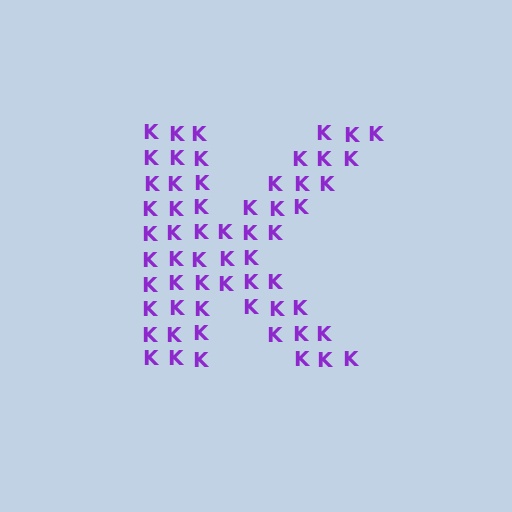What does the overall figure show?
The overall figure shows the letter K.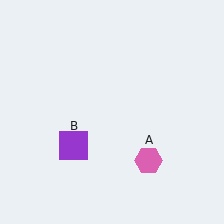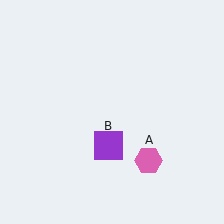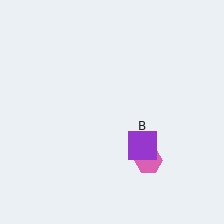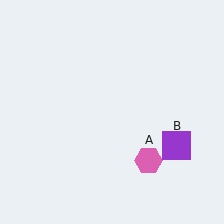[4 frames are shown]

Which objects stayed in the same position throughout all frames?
Pink hexagon (object A) remained stationary.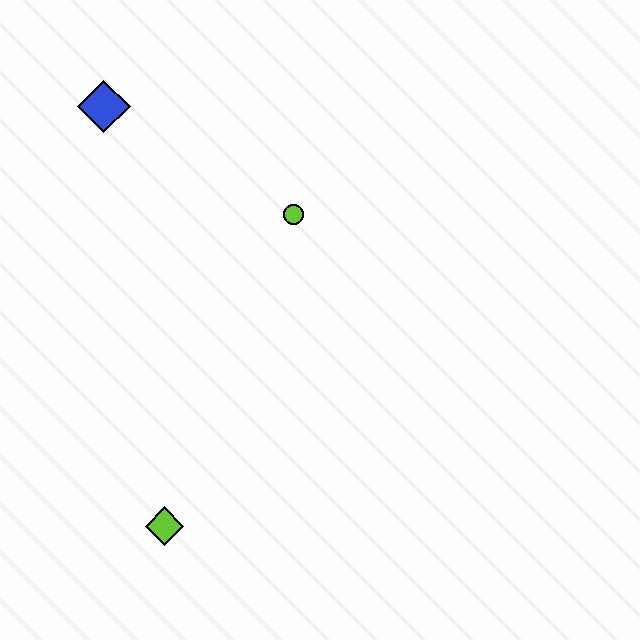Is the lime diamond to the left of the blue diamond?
No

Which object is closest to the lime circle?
The blue diamond is closest to the lime circle.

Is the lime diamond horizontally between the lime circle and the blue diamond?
Yes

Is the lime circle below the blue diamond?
Yes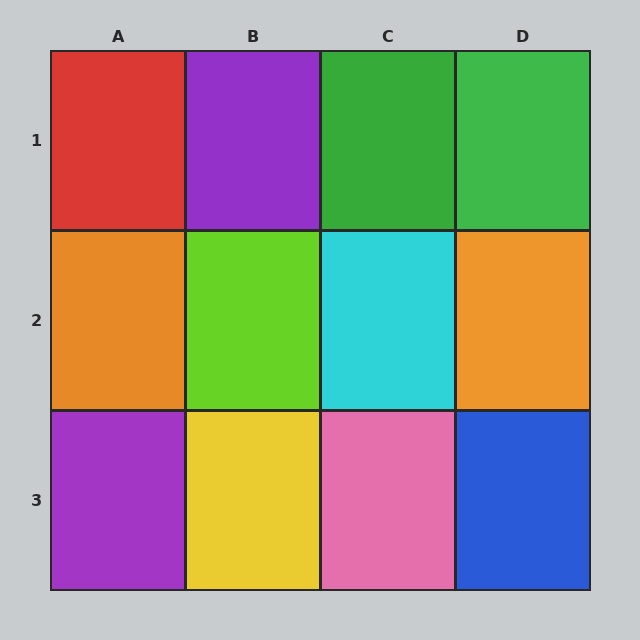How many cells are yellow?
1 cell is yellow.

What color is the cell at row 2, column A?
Orange.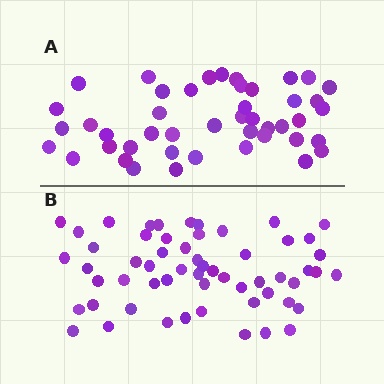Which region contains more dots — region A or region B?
Region B (the bottom region) has more dots.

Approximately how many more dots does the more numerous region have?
Region B has roughly 12 or so more dots than region A.